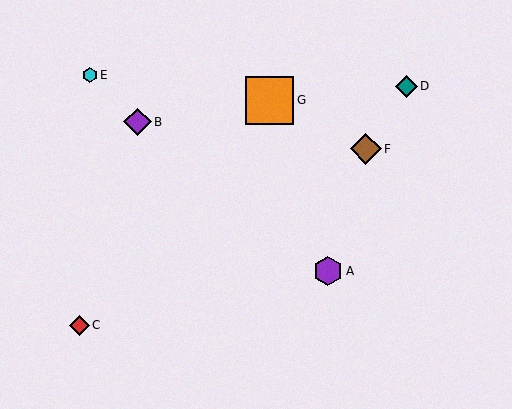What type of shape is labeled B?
Shape B is a purple diamond.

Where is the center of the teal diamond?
The center of the teal diamond is at (407, 86).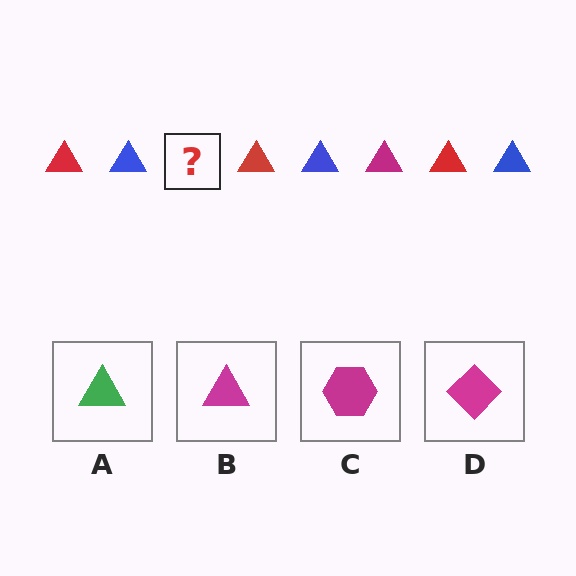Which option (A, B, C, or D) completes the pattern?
B.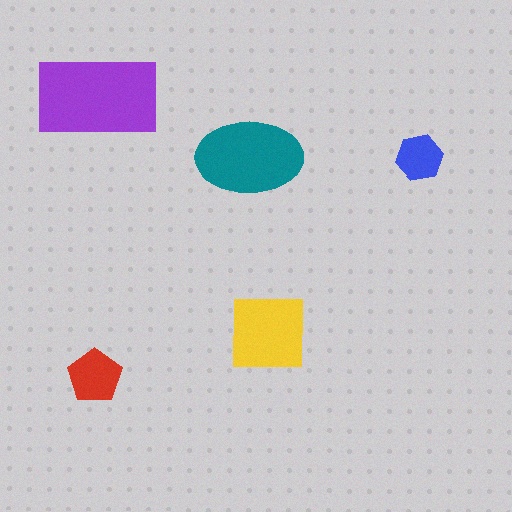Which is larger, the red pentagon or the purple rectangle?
The purple rectangle.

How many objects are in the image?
There are 5 objects in the image.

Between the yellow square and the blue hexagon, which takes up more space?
The yellow square.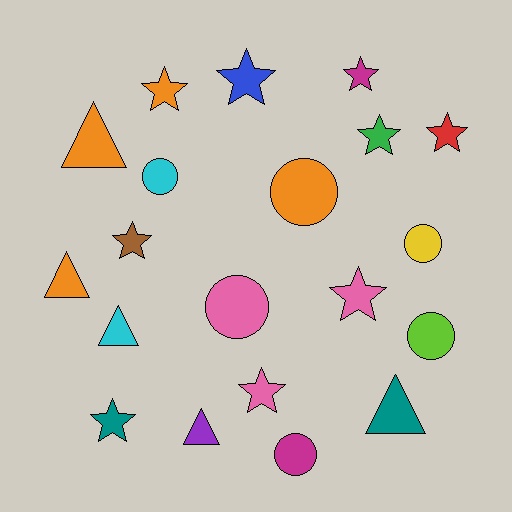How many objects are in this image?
There are 20 objects.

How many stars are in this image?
There are 9 stars.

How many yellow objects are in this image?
There is 1 yellow object.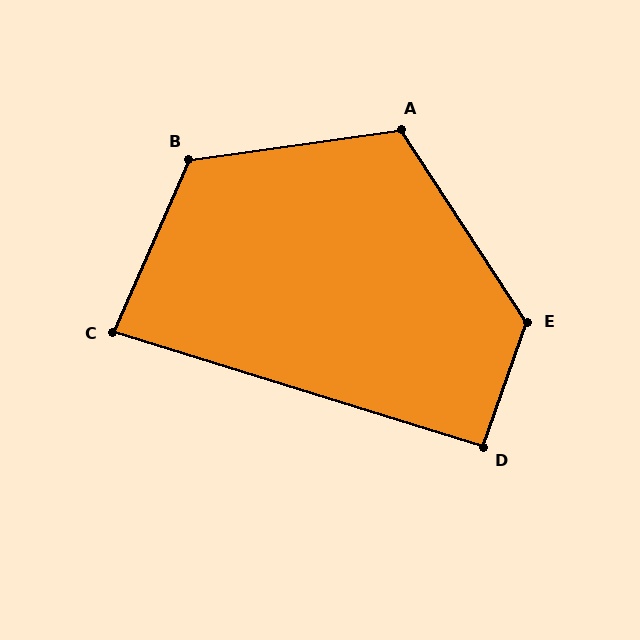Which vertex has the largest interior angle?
E, at approximately 128 degrees.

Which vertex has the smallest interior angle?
C, at approximately 84 degrees.